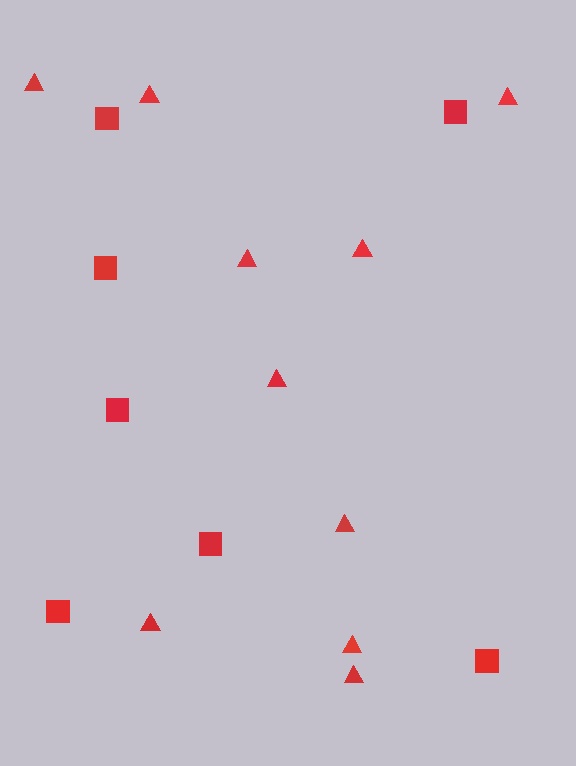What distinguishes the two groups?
There are 2 groups: one group of squares (7) and one group of triangles (10).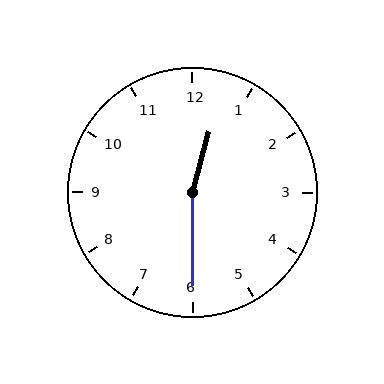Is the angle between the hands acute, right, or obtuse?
It is obtuse.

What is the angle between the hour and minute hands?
Approximately 165 degrees.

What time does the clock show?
12:30.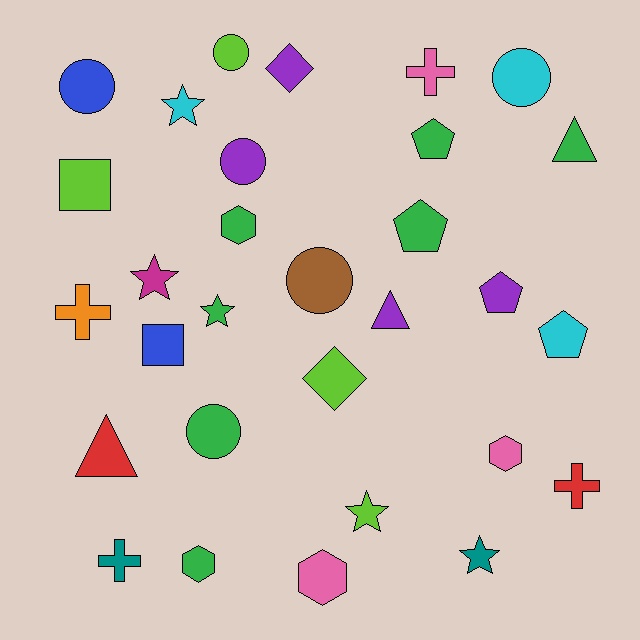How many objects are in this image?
There are 30 objects.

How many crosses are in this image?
There are 4 crosses.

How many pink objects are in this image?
There are 3 pink objects.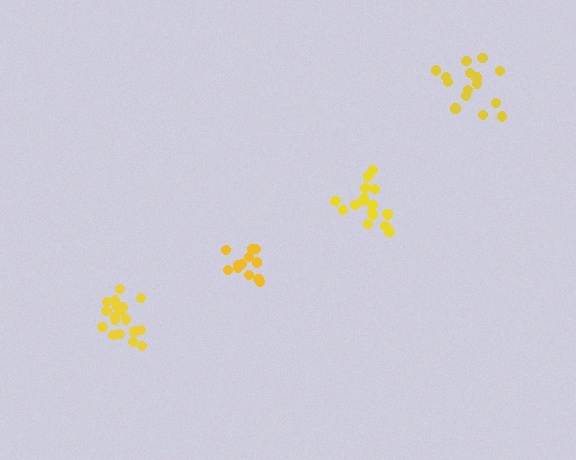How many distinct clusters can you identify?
There are 4 distinct clusters.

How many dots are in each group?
Group 1: 18 dots, Group 2: 18 dots, Group 3: 12 dots, Group 4: 15 dots (63 total).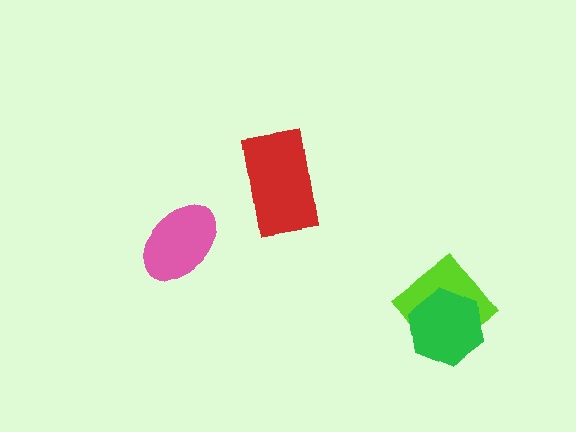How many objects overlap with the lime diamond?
1 object overlaps with the lime diamond.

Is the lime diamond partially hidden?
Yes, it is partially covered by another shape.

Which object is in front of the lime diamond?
The green hexagon is in front of the lime diamond.